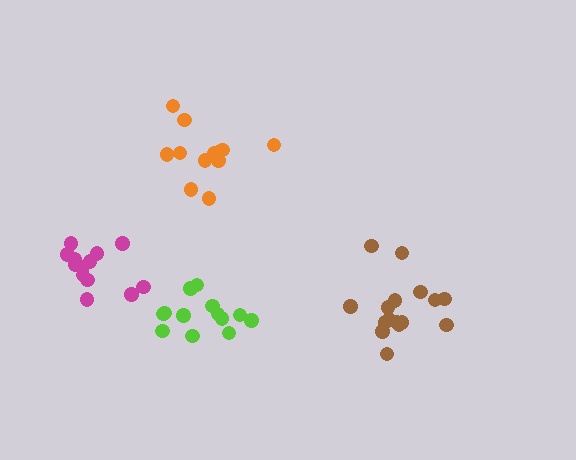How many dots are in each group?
Group 1: 13 dots, Group 2: 13 dots, Group 3: 16 dots, Group 4: 12 dots (54 total).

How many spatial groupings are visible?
There are 4 spatial groupings.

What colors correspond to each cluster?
The clusters are colored: magenta, lime, brown, orange.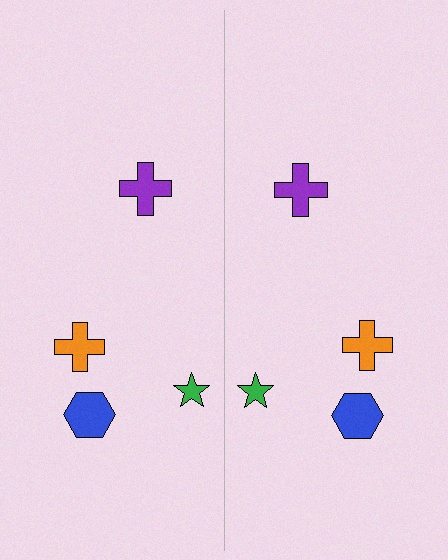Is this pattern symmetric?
Yes, this pattern has bilateral (reflection) symmetry.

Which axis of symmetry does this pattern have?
The pattern has a vertical axis of symmetry running through the center of the image.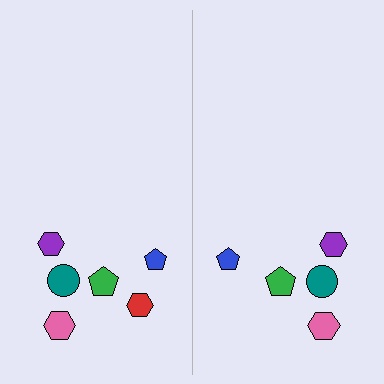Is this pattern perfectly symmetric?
No, the pattern is not perfectly symmetric. A red hexagon is missing from the right side.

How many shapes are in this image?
There are 11 shapes in this image.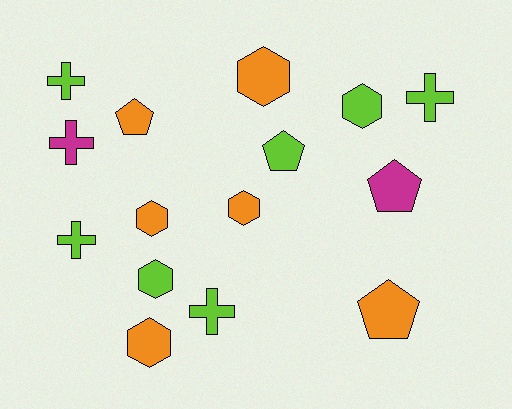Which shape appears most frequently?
Hexagon, with 6 objects.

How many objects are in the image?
There are 15 objects.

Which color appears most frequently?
Lime, with 7 objects.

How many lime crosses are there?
There are 4 lime crosses.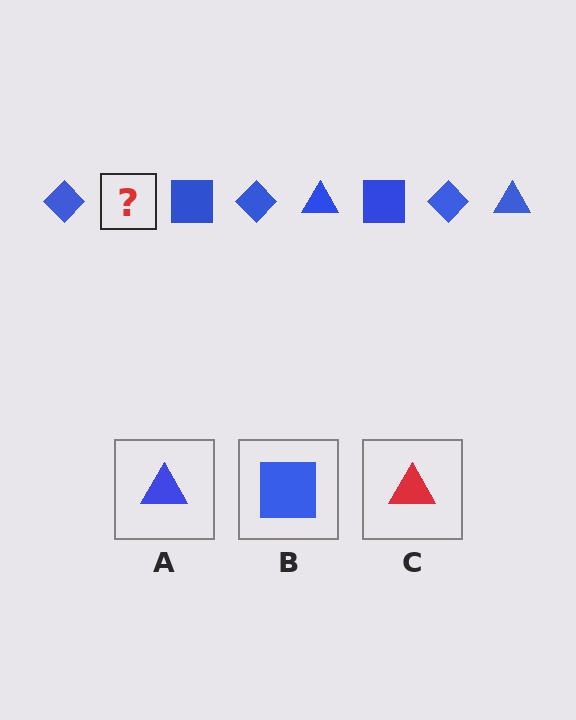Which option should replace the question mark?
Option A.